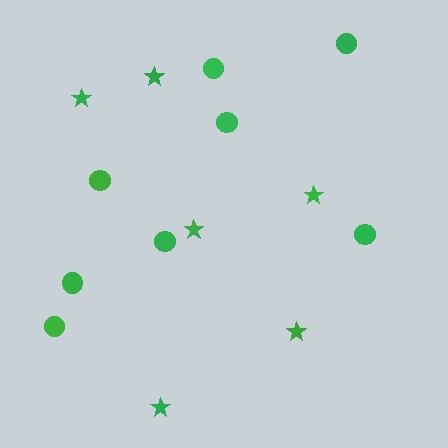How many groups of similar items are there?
There are 2 groups: one group of stars (6) and one group of circles (8).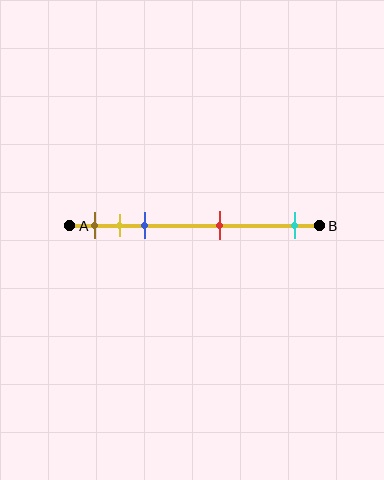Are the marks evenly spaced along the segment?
No, the marks are not evenly spaced.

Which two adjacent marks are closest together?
The yellow and blue marks are the closest adjacent pair.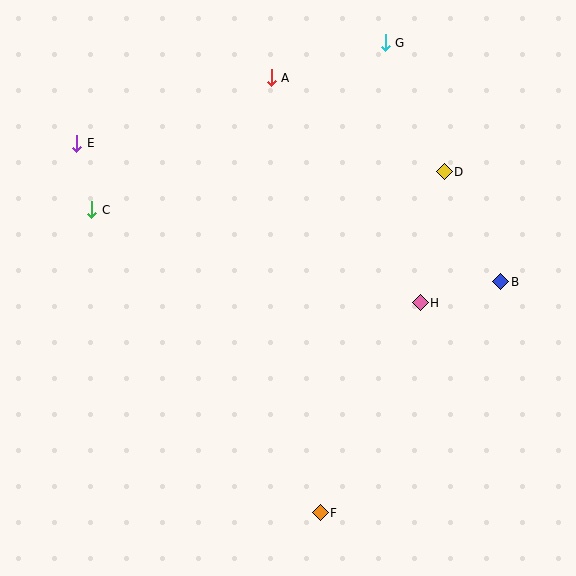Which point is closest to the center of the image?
Point H at (420, 303) is closest to the center.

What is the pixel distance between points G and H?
The distance between G and H is 262 pixels.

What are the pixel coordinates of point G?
Point G is at (385, 43).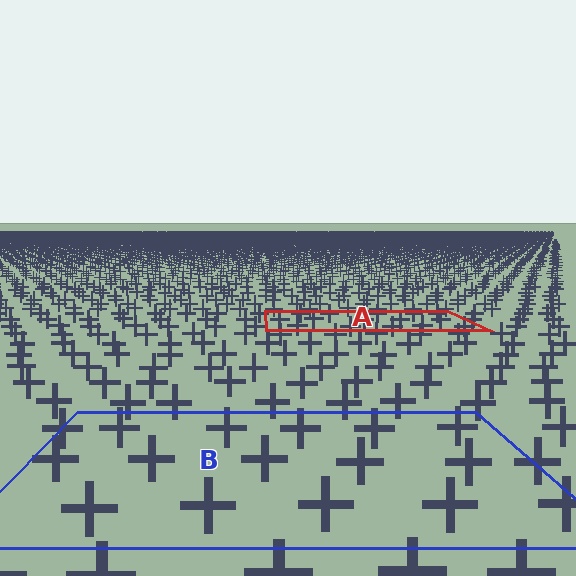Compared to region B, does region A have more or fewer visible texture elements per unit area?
Region A has more texture elements per unit area — they are packed more densely because it is farther away.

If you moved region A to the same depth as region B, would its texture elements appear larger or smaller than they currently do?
They would appear larger. At a closer depth, the same texture elements are projected at a bigger on-screen size.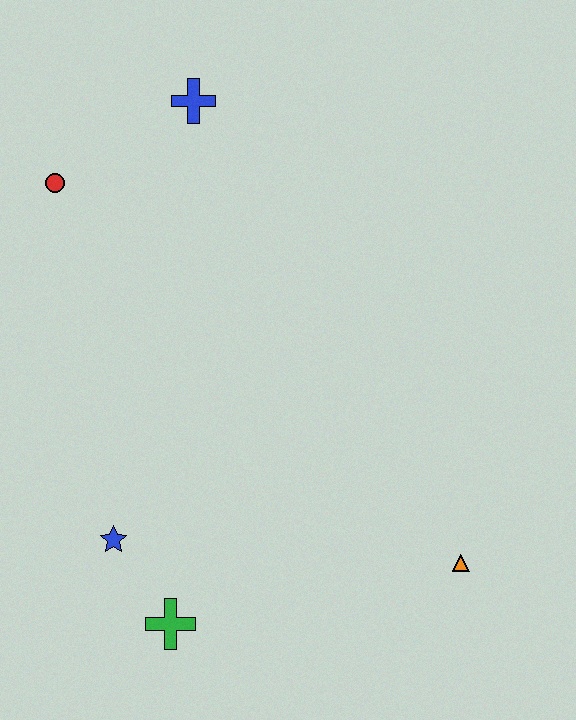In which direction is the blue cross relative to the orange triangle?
The blue cross is above the orange triangle.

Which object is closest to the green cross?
The blue star is closest to the green cross.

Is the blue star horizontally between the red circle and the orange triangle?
Yes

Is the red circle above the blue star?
Yes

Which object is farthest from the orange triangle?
The red circle is farthest from the orange triangle.